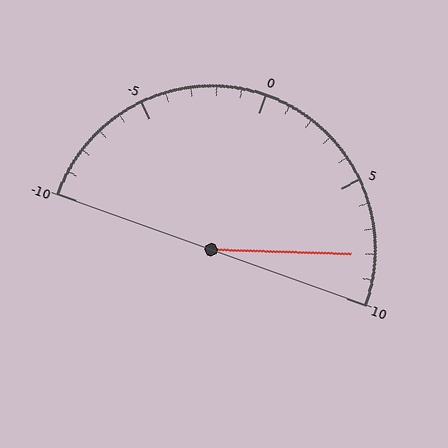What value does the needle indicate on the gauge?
The needle indicates approximately 8.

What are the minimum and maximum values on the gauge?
The gauge ranges from -10 to 10.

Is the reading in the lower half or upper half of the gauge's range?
The reading is in the upper half of the range (-10 to 10).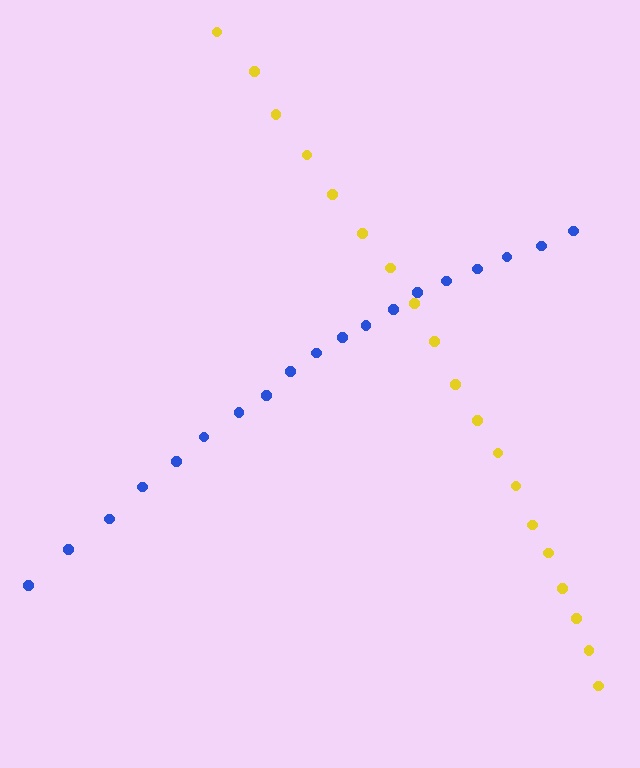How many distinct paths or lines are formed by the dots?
There are 2 distinct paths.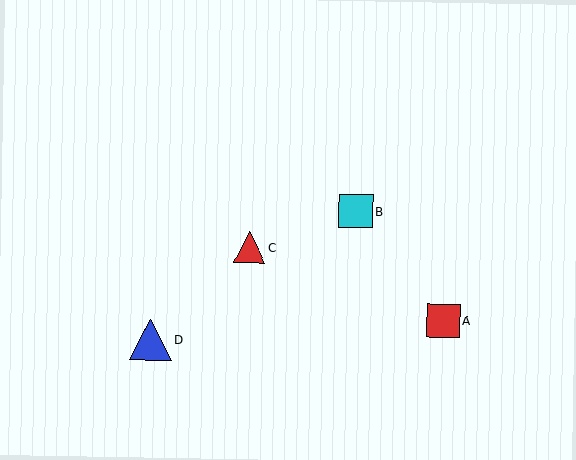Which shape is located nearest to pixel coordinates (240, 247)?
The red triangle (labeled C) at (250, 247) is nearest to that location.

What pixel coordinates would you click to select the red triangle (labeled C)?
Click at (250, 247) to select the red triangle C.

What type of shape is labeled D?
Shape D is a blue triangle.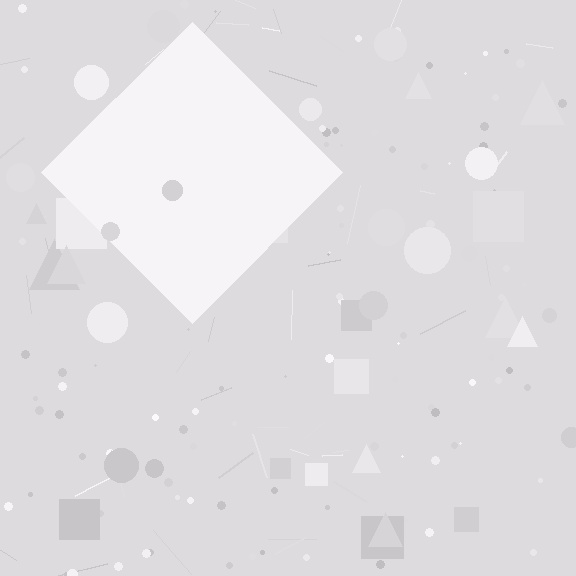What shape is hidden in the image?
A diamond is hidden in the image.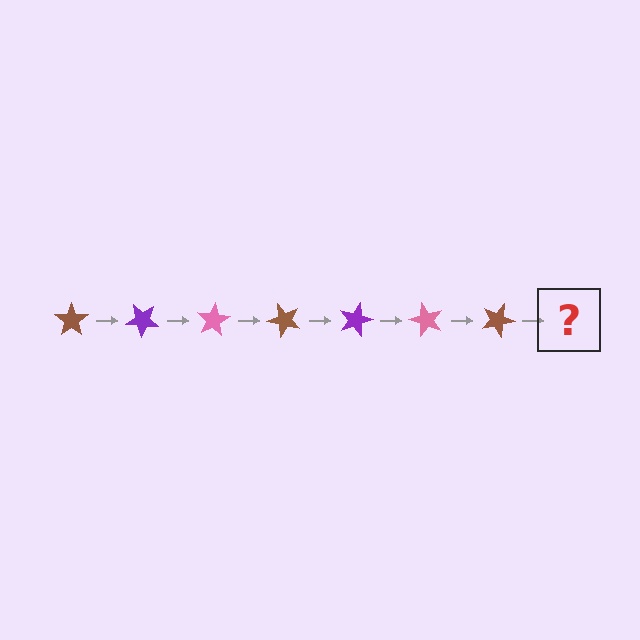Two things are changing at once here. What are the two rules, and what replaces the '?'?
The two rules are that it rotates 40 degrees each step and the color cycles through brown, purple, and pink. The '?' should be a purple star, rotated 280 degrees from the start.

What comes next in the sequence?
The next element should be a purple star, rotated 280 degrees from the start.